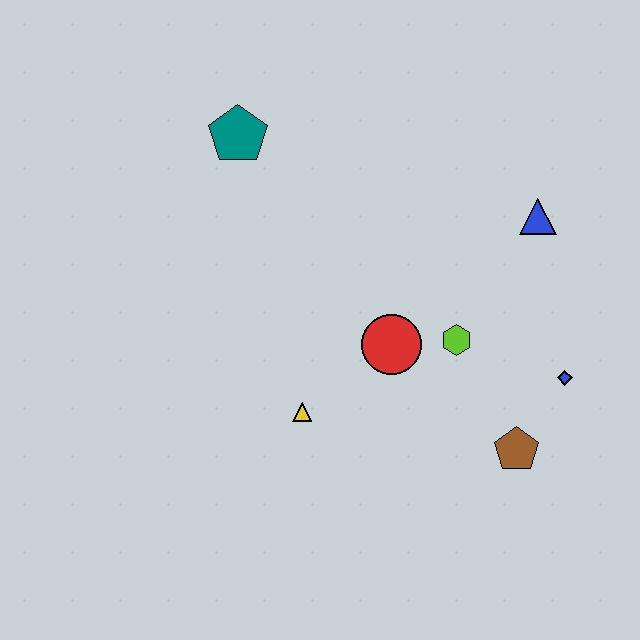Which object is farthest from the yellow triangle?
The blue triangle is farthest from the yellow triangle.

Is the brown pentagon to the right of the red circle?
Yes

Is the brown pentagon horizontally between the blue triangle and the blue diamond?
No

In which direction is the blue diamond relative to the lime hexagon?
The blue diamond is to the right of the lime hexagon.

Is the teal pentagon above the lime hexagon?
Yes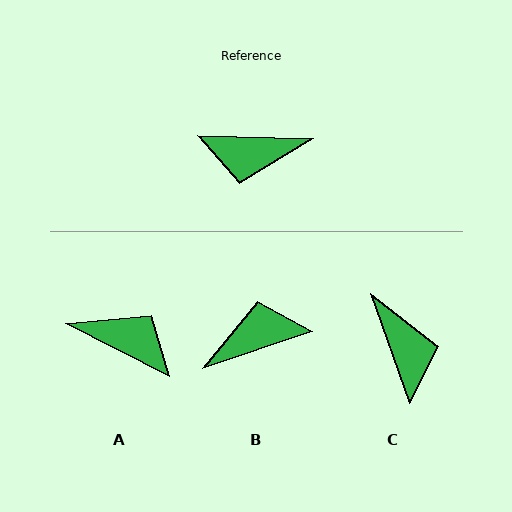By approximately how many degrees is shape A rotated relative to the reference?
Approximately 154 degrees counter-clockwise.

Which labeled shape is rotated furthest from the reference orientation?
B, about 160 degrees away.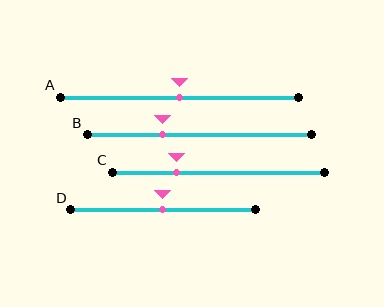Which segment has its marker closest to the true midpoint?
Segment A has its marker closest to the true midpoint.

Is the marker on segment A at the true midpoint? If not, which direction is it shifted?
Yes, the marker on segment A is at the true midpoint.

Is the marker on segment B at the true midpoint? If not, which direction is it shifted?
No, the marker on segment B is shifted to the left by about 16% of the segment length.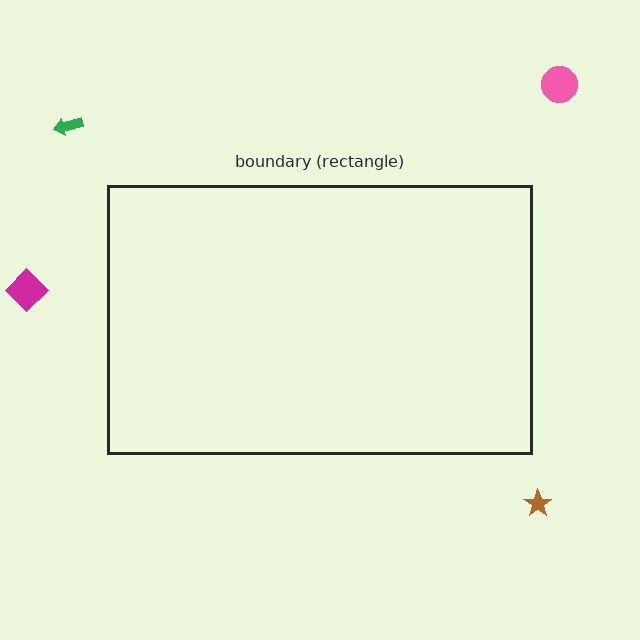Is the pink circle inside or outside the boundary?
Outside.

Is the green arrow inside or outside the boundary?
Outside.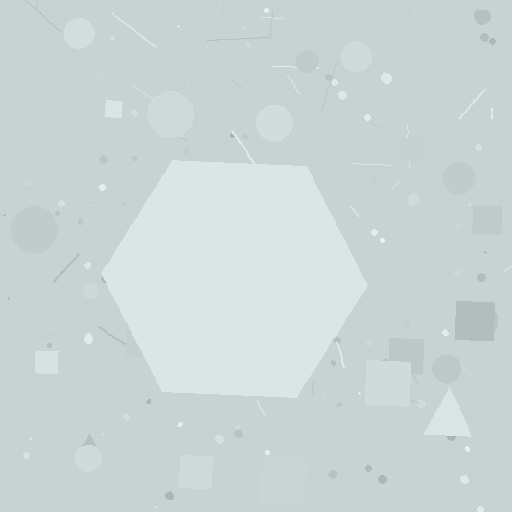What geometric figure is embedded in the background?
A hexagon is embedded in the background.